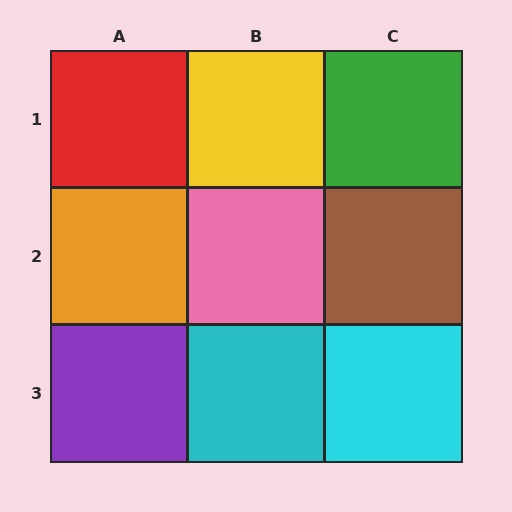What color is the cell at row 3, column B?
Cyan.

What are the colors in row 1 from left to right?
Red, yellow, green.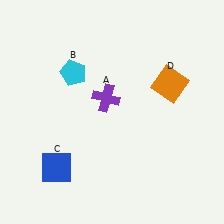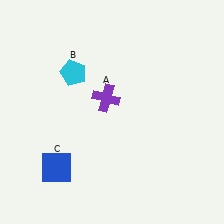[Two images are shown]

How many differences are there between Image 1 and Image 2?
There is 1 difference between the two images.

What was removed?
The orange square (D) was removed in Image 2.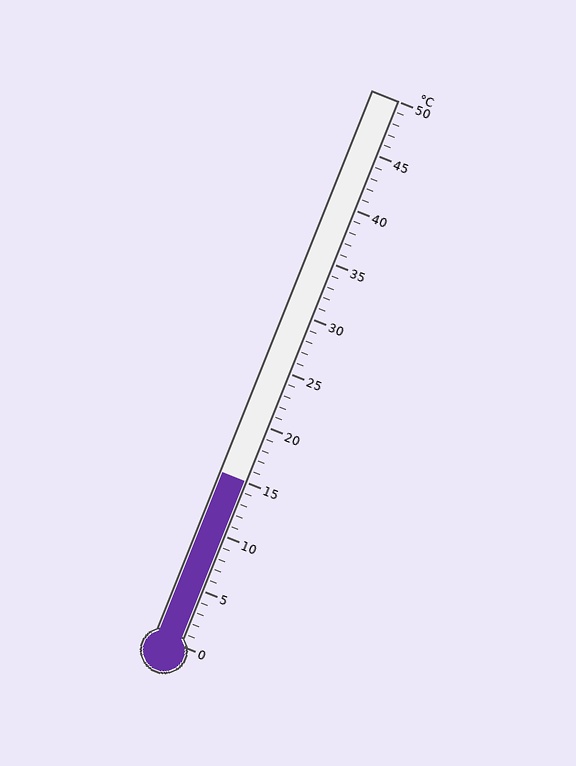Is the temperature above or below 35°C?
The temperature is below 35°C.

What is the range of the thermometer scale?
The thermometer scale ranges from 0°C to 50°C.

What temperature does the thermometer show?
The thermometer shows approximately 15°C.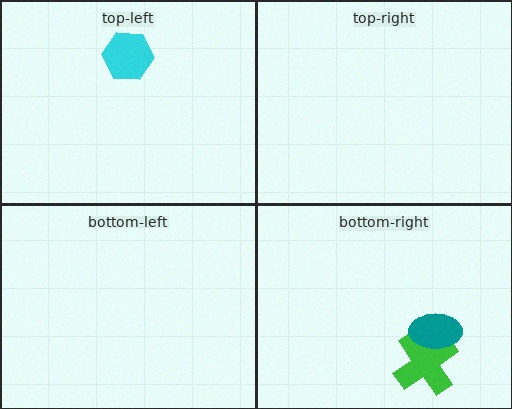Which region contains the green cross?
The bottom-right region.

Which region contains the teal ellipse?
The bottom-right region.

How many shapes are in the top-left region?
1.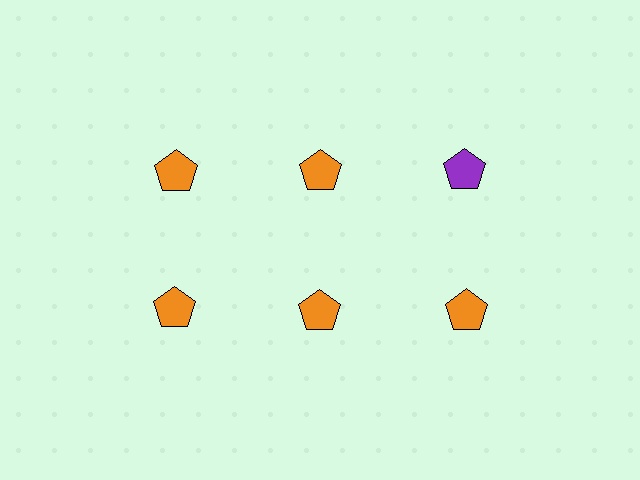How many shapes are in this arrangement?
There are 6 shapes arranged in a grid pattern.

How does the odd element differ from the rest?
It has a different color: purple instead of orange.